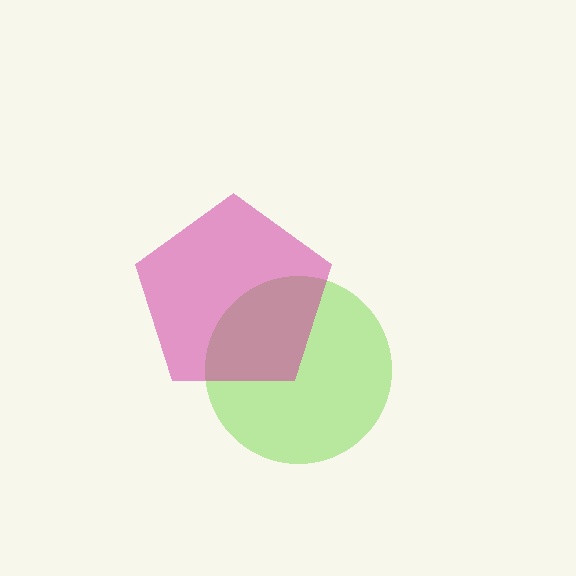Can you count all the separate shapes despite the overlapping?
Yes, there are 2 separate shapes.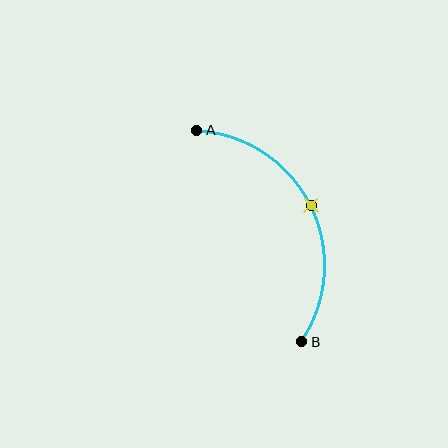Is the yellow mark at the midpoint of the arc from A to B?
Yes. The yellow mark lies on the arc at equal arc-length from both A and B — it is the arc midpoint.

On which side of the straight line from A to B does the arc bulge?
The arc bulges to the right of the straight line connecting A and B.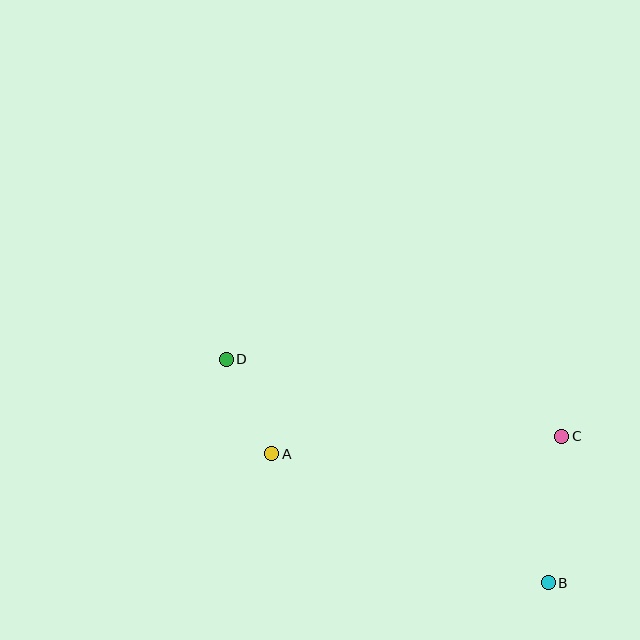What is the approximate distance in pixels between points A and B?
The distance between A and B is approximately 305 pixels.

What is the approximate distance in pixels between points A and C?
The distance between A and C is approximately 291 pixels.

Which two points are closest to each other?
Points A and D are closest to each other.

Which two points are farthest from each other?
Points B and D are farthest from each other.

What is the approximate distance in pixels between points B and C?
The distance between B and C is approximately 147 pixels.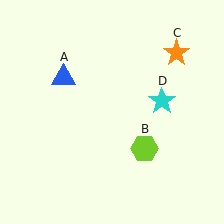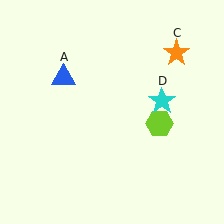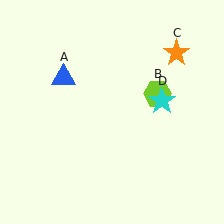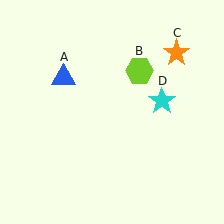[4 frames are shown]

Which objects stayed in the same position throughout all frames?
Blue triangle (object A) and orange star (object C) and cyan star (object D) remained stationary.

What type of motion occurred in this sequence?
The lime hexagon (object B) rotated counterclockwise around the center of the scene.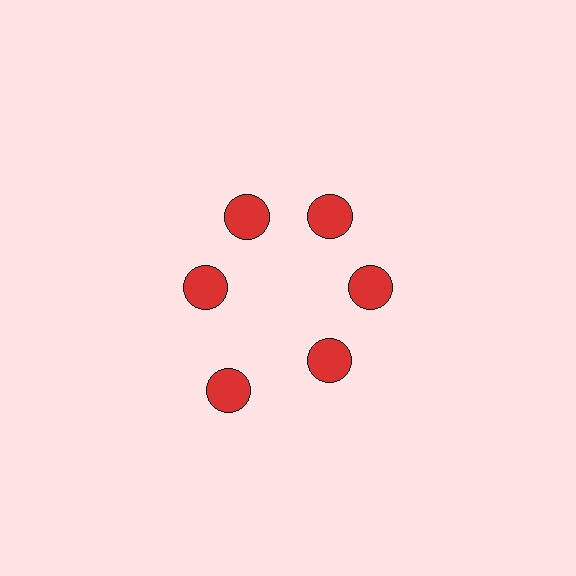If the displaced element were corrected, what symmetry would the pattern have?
It would have 6-fold rotational symmetry — the pattern would map onto itself every 60 degrees.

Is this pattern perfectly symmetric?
No. The 6 red circles are arranged in a ring, but one element near the 7 o'clock position is pushed outward from the center, breaking the 6-fold rotational symmetry.